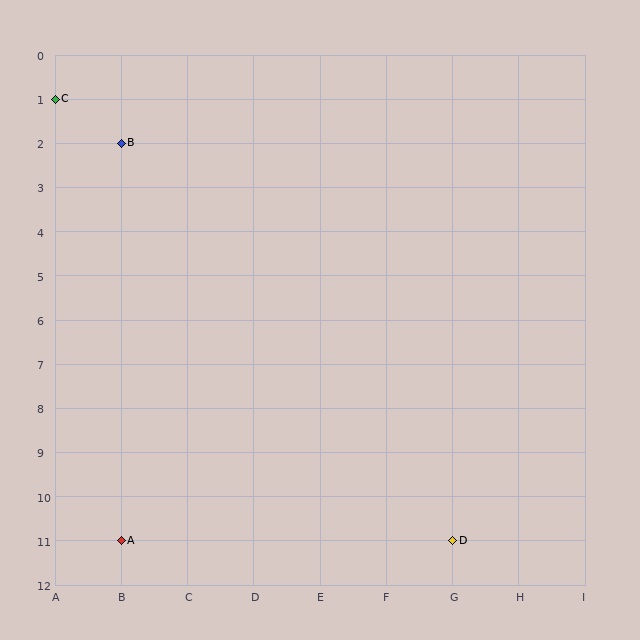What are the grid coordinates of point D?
Point D is at grid coordinates (G, 11).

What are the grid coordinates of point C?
Point C is at grid coordinates (A, 1).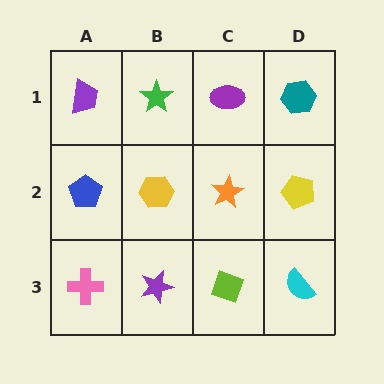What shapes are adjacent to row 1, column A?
A blue pentagon (row 2, column A), a green star (row 1, column B).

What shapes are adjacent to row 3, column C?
An orange star (row 2, column C), a purple star (row 3, column B), a cyan semicircle (row 3, column D).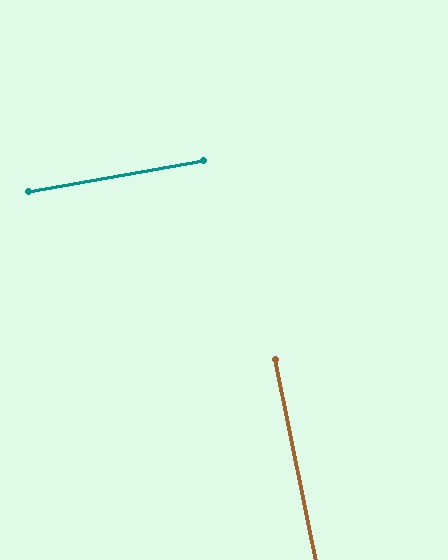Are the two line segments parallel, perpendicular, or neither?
Perpendicular — they meet at approximately 89°.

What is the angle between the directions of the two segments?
Approximately 89 degrees.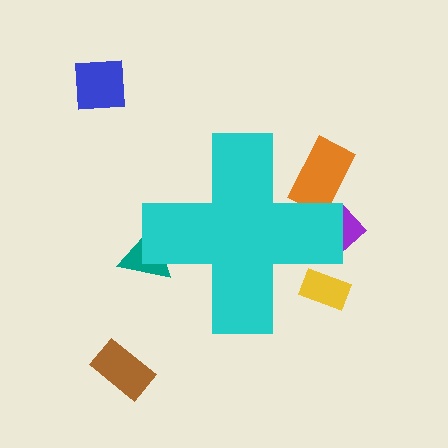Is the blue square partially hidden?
No, the blue square is fully visible.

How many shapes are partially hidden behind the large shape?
4 shapes are partially hidden.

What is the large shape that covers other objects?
A cyan cross.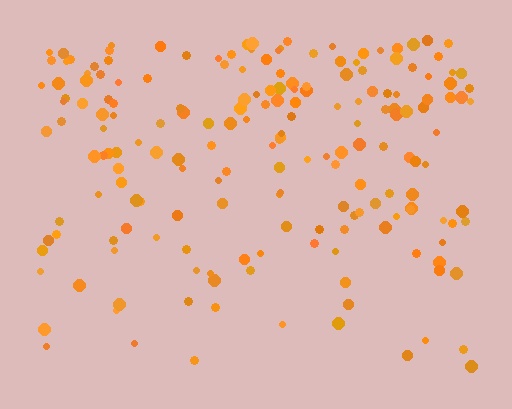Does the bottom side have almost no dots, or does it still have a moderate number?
Still a moderate number, just noticeably fewer than the top.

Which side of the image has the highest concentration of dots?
The top.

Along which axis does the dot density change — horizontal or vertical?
Vertical.